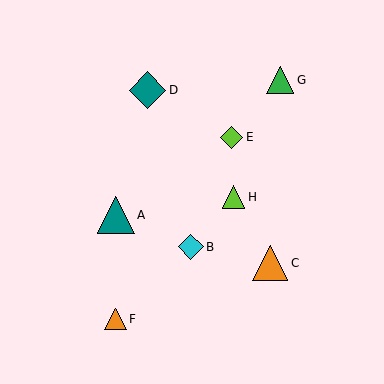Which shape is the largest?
The teal triangle (labeled A) is the largest.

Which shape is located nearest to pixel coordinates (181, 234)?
The cyan diamond (labeled B) at (191, 247) is nearest to that location.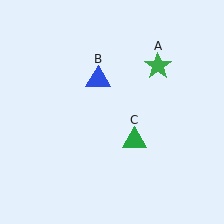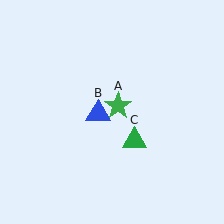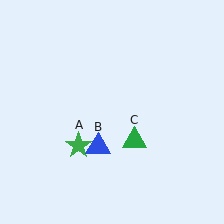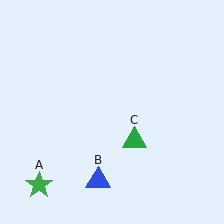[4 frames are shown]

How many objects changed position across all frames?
2 objects changed position: green star (object A), blue triangle (object B).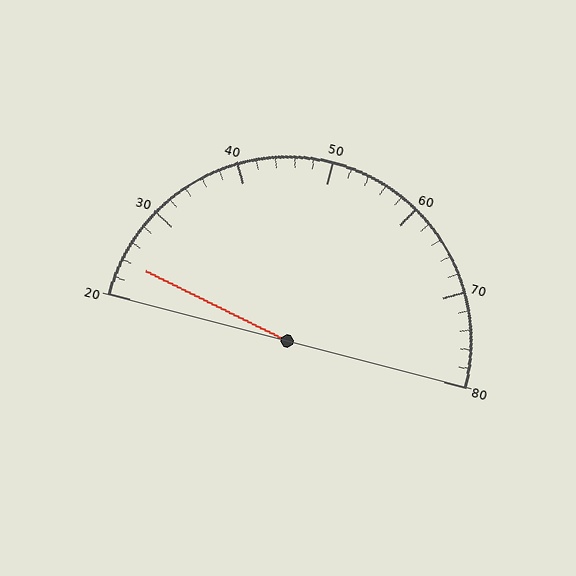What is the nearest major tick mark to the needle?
The nearest major tick mark is 20.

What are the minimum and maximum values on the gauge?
The gauge ranges from 20 to 80.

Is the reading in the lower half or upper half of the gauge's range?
The reading is in the lower half of the range (20 to 80).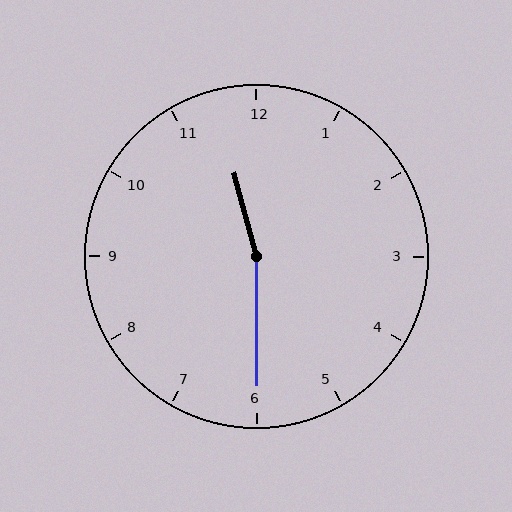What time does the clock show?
11:30.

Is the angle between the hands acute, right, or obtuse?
It is obtuse.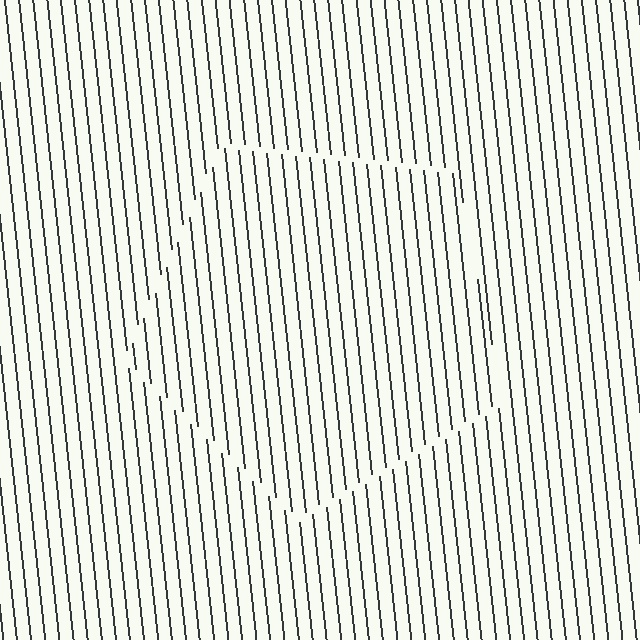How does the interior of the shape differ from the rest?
The interior of the shape contains the same grating, shifted by half a period — the contour is defined by the phase discontinuity where line-ends from the inner and outer gratings abut.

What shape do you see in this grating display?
An illusory pentagon. The interior of the shape contains the same grating, shifted by half a period — the contour is defined by the phase discontinuity where line-ends from the inner and outer gratings abut.